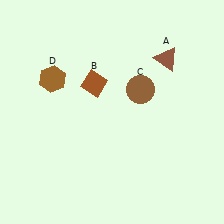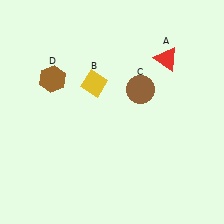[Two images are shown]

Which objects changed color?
A changed from brown to red. B changed from brown to yellow.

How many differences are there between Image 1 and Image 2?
There are 2 differences between the two images.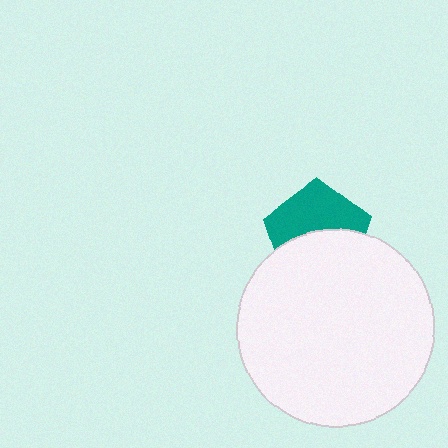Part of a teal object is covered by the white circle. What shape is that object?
It is a pentagon.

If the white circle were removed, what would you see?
You would see the complete teal pentagon.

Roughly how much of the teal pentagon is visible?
About half of it is visible (roughly 50%).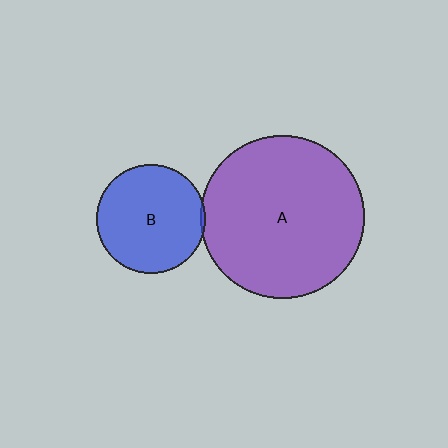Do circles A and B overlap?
Yes.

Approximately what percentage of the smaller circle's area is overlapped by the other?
Approximately 5%.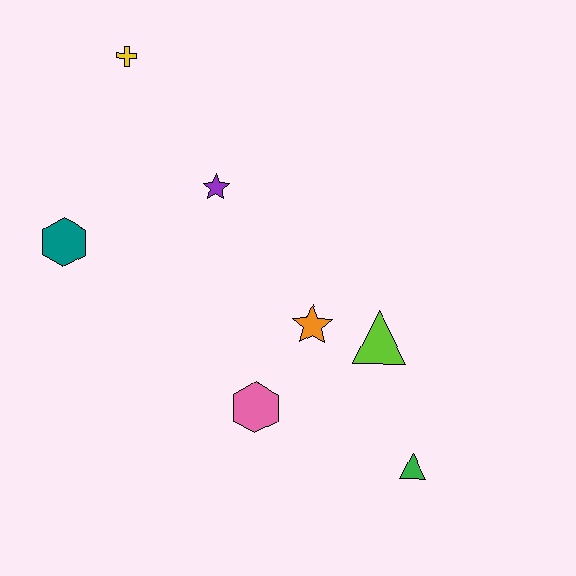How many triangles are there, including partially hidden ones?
There are 2 triangles.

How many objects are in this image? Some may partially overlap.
There are 7 objects.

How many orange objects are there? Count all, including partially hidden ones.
There is 1 orange object.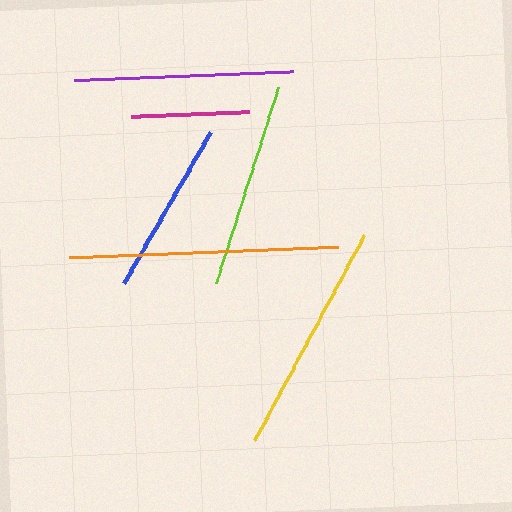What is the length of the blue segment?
The blue segment is approximately 175 pixels long.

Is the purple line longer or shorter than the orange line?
The orange line is longer than the purple line.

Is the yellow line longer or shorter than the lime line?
The yellow line is longer than the lime line.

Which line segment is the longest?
The orange line is the longest at approximately 269 pixels.